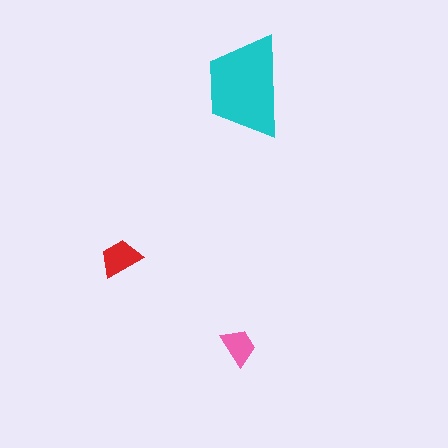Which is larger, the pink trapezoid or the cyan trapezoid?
The cyan one.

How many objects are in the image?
There are 3 objects in the image.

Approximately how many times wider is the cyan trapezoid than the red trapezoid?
About 2.5 times wider.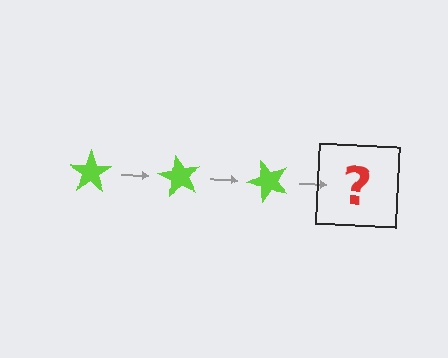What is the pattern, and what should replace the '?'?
The pattern is that the star rotates 60 degrees each step. The '?' should be a lime star rotated 180 degrees.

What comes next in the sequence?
The next element should be a lime star rotated 180 degrees.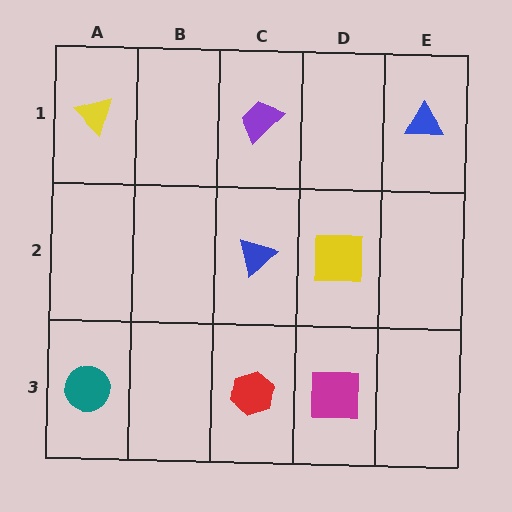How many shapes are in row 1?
3 shapes.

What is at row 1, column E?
A blue triangle.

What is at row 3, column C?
A red hexagon.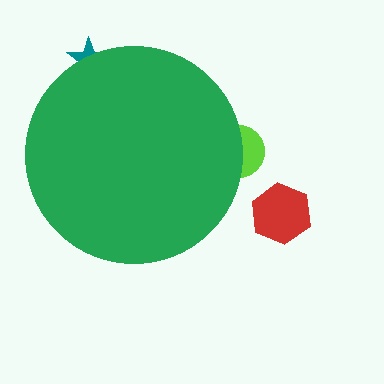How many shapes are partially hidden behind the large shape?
2 shapes are partially hidden.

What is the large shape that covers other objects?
A green circle.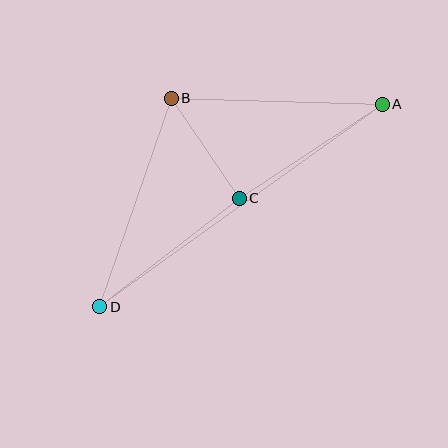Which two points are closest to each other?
Points B and C are closest to each other.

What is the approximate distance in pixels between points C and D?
The distance between C and D is approximately 176 pixels.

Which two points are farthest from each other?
Points A and D are farthest from each other.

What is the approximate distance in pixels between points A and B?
The distance between A and B is approximately 211 pixels.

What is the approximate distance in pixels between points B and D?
The distance between B and D is approximately 221 pixels.